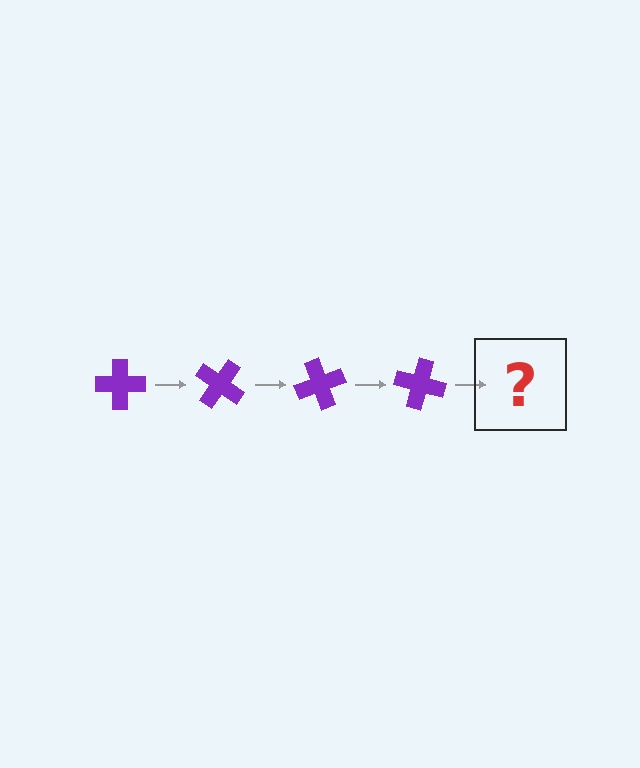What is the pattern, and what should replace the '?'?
The pattern is that the cross rotates 35 degrees each step. The '?' should be a purple cross rotated 140 degrees.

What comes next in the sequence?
The next element should be a purple cross rotated 140 degrees.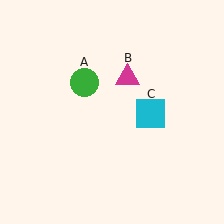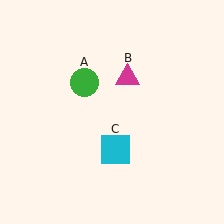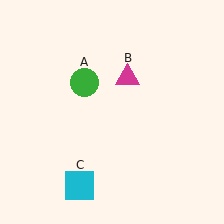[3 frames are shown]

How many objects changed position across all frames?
1 object changed position: cyan square (object C).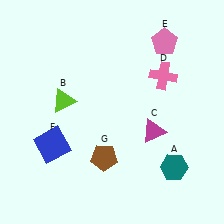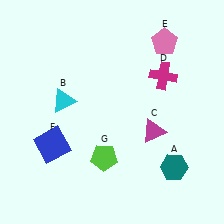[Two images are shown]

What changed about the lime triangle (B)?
In Image 1, B is lime. In Image 2, it changed to cyan.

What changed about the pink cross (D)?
In Image 1, D is pink. In Image 2, it changed to magenta.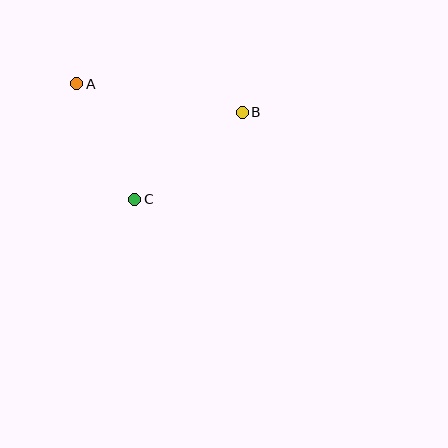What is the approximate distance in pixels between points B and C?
The distance between B and C is approximately 138 pixels.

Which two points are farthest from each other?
Points A and B are farthest from each other.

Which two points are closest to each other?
Points A and C are closest to each other.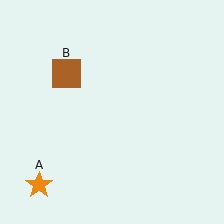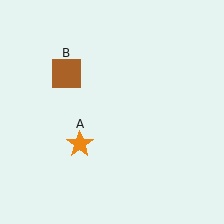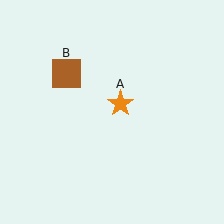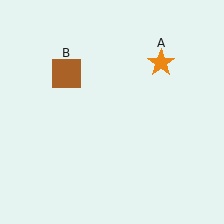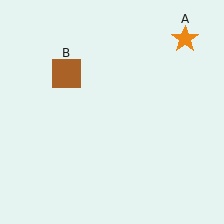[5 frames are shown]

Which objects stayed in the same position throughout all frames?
Brown square (object B) remained stationary.